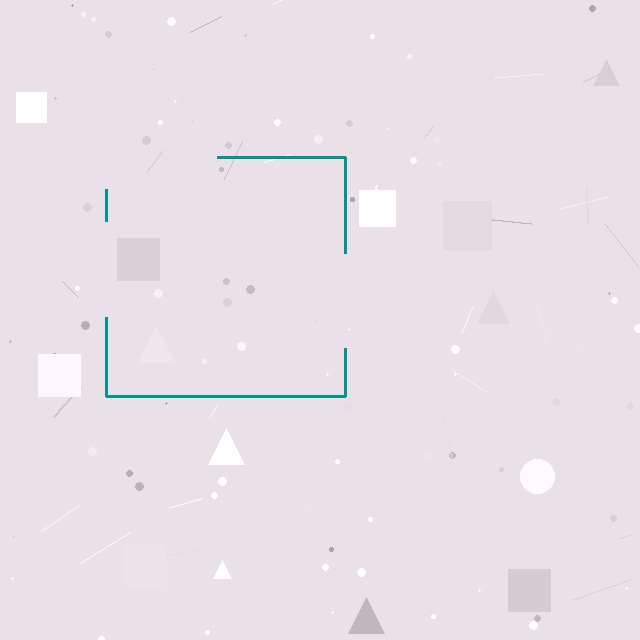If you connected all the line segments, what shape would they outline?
They would outline a square.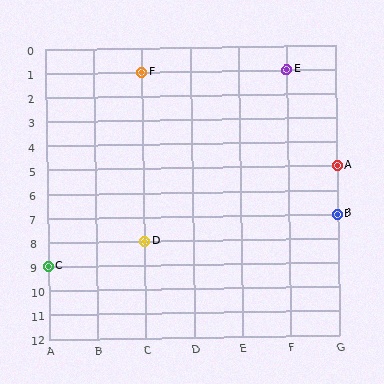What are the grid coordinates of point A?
Point A is at grid coordinates (G, 5).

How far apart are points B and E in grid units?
Points B and E are 1 column and 6 rows apart (about 6.1 grid units diagonally).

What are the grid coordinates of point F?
Point F is at grid coordinates (C, 1).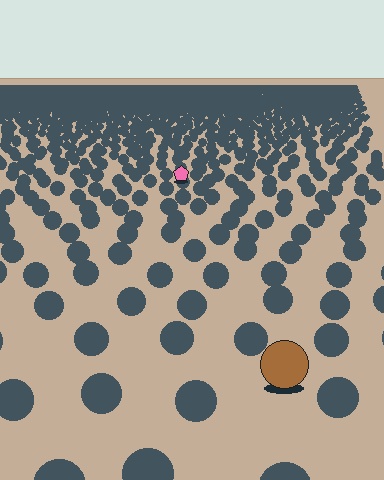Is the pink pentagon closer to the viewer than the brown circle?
No. The brown circle is closer — you can tell from the texture gradient: the ground texture is coarser near it.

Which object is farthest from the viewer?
The pink pentagon is farthest from the viewer. It appears smaller and the ground texture around it is denser.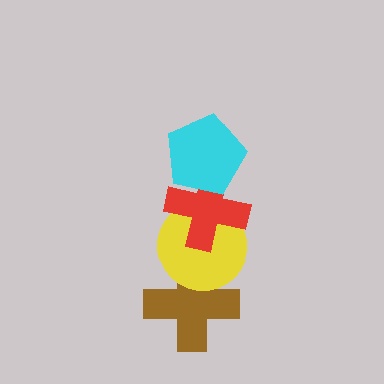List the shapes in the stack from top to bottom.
From top to bottom: the cyan pentagon, the red cross, the yellow circle, the brown cross.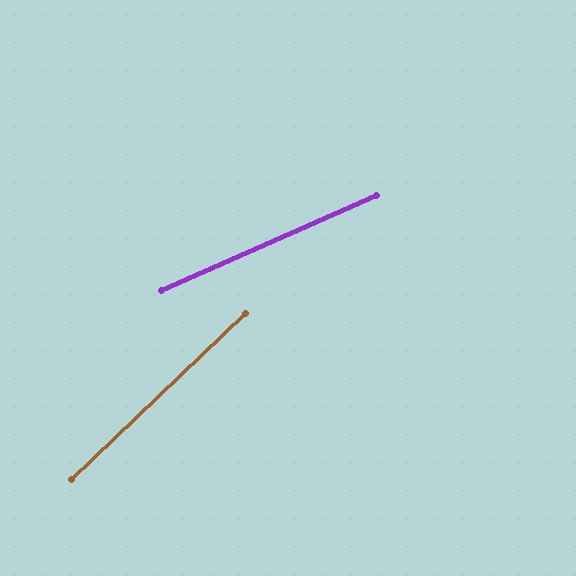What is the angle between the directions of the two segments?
Approximately 20 degrees.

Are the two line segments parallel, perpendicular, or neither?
Neither parallel nor perpendicular — they differ by about 20°.